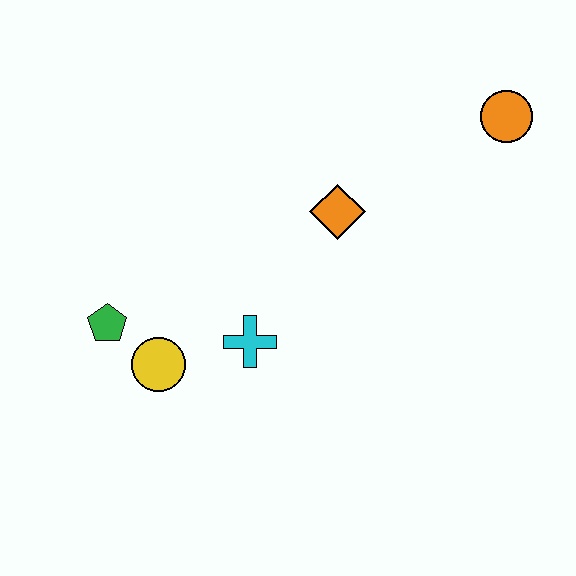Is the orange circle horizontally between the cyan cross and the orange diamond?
No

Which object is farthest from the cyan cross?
The orange circle is farthest from the cyan cross.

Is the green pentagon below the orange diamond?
Yes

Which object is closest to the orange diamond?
The cyan cross is closest to the orange diamond.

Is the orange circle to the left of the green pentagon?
No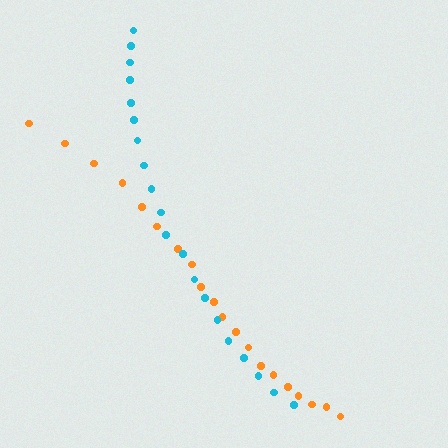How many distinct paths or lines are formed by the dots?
There are 2 distinct paths.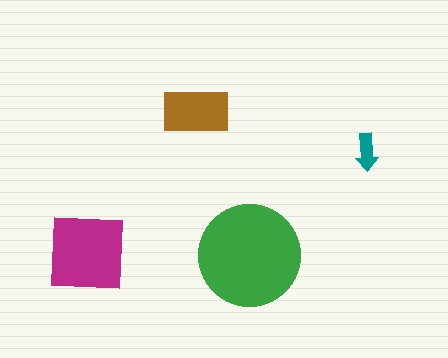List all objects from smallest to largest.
The teal arrow, the brown rectangle, the magenta square, the green circle.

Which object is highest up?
The brown rectangle is topmost.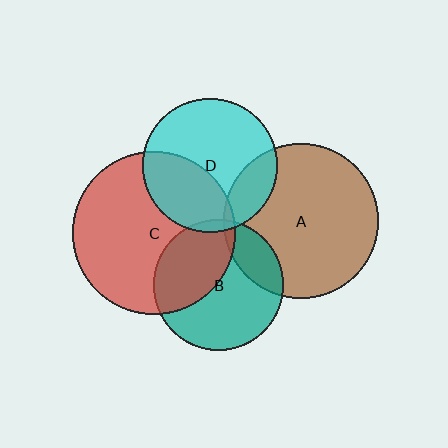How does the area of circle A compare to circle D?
Approximately 1.3 times.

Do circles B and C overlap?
Yes.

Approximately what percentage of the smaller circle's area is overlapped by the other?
Approximately 40%.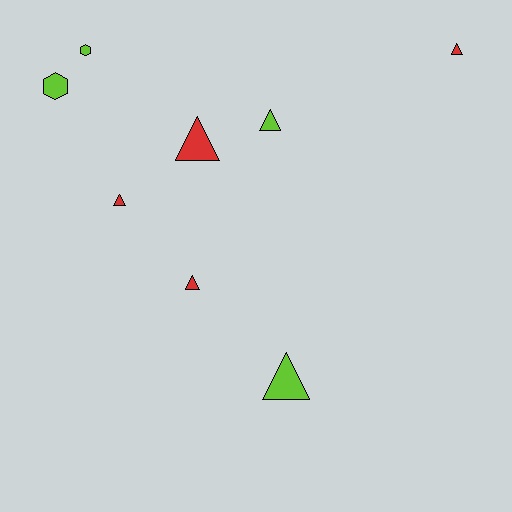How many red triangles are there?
There are 4 red triangles.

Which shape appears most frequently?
Triangle, with 6 objects.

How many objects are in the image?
There are 8 objects.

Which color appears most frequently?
Lime, with 4 objects.